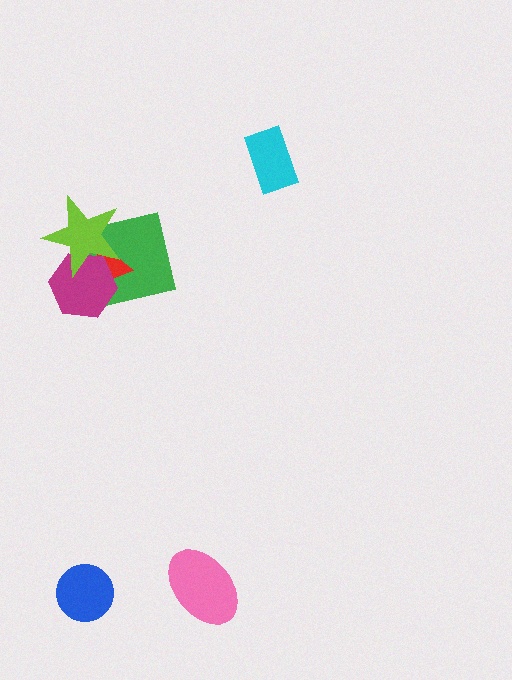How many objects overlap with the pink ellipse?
0 objects overlap with the pink ellipse.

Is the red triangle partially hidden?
Yes, it is partially covered by another shape.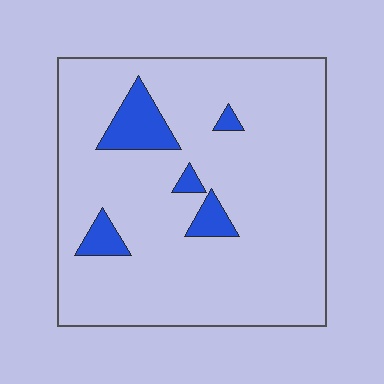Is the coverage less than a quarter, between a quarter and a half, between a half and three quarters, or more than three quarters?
Less than a quarter.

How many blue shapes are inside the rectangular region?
5.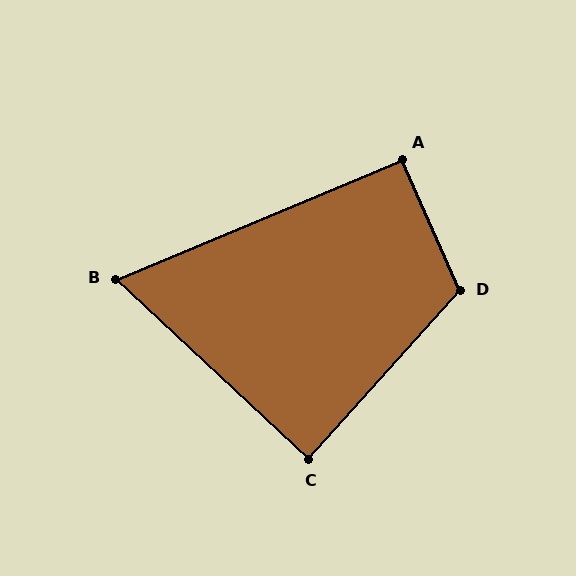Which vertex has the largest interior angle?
D, at approximately 114 degrees.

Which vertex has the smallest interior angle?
B, at approximately 66 degrees.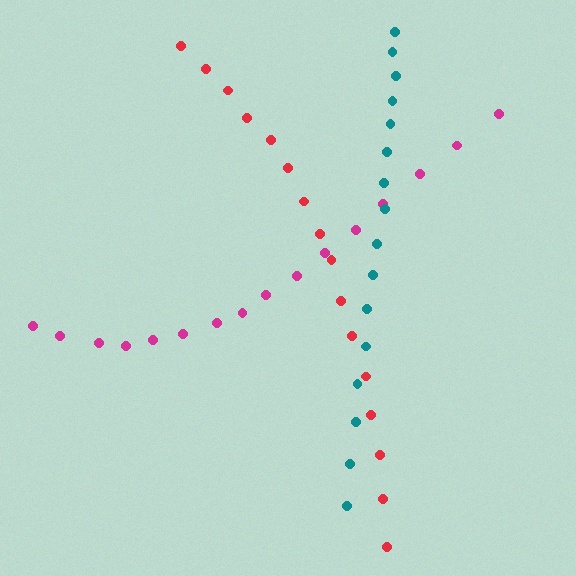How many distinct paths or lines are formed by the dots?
There are 3 distinct paths.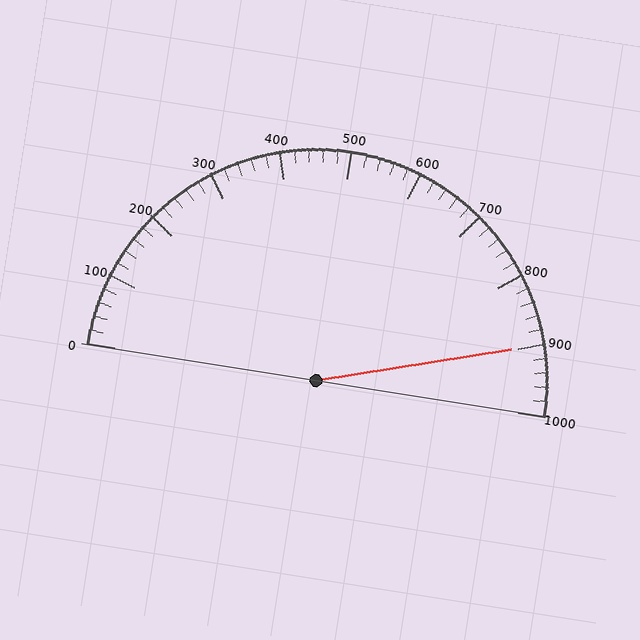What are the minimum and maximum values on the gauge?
The gauge ranges from 0 to 1000.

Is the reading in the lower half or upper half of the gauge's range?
The reading is in the upper half of the range (0 to 1000).